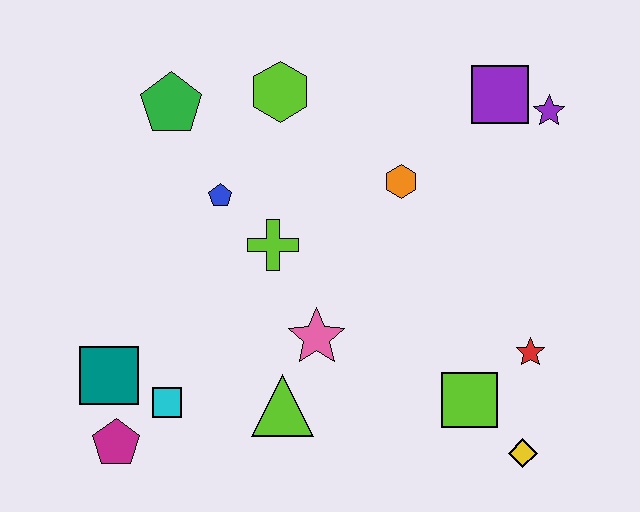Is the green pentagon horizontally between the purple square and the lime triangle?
No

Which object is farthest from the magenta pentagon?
The purple star is farthest from the magenta pentagon.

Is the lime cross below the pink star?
No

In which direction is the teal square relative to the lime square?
The teal square is to the left of the lime square.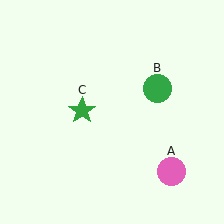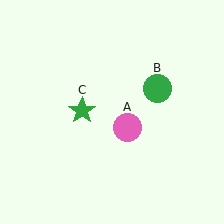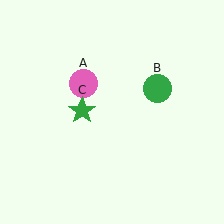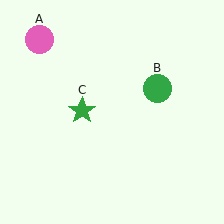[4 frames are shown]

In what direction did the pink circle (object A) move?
The pink circle (object A) moved up and to the left.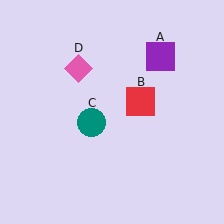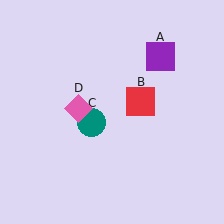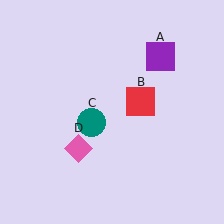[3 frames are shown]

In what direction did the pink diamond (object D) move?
The pink diamond (object D) moved down.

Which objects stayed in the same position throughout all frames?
Purple square (object A) and red square (object B) and teal circle (object C) remained stationary.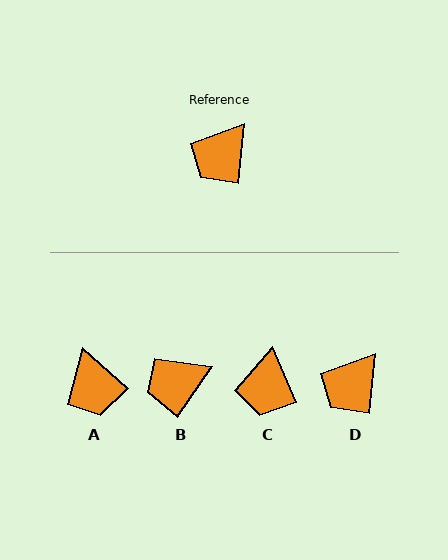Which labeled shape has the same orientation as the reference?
D.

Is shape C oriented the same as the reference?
No, it is off by about 28 degrees.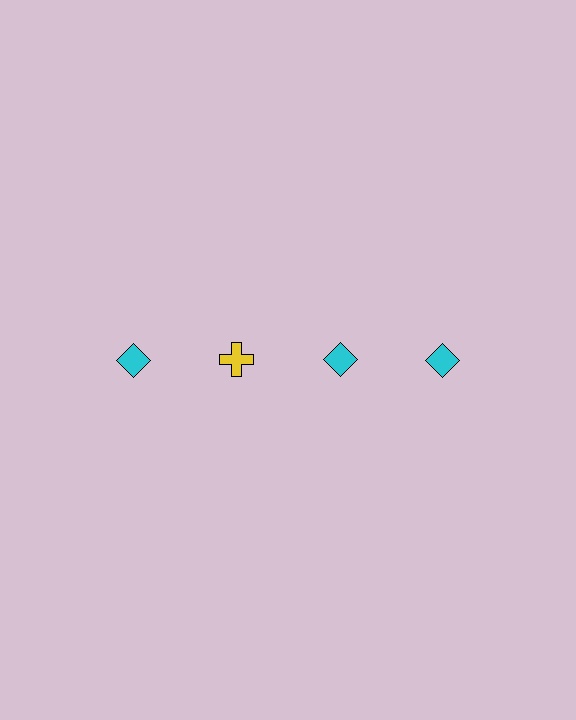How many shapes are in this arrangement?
There are 4 shapes arranged in a grid pattern.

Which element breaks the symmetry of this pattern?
The yellow cross in the top row, second from left column breaks the symmetry. All other shapes are cyan diamonds.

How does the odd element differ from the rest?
It differs in both color (yellow instead of cyan) and shape (cross instead of diamond).